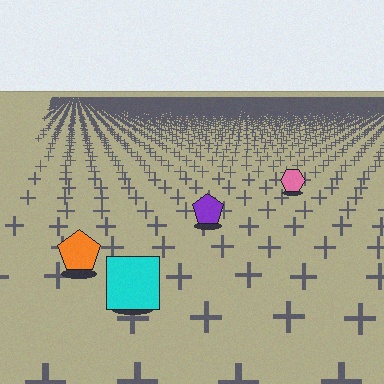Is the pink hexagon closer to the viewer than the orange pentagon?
No. The orange pentagon is closer — you can tell from the texture gradient: the ground texture is coarser near it.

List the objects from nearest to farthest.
From nearest to farthest: the cyan square, the orange pentagon, the purple pentagon, the pink hexagon.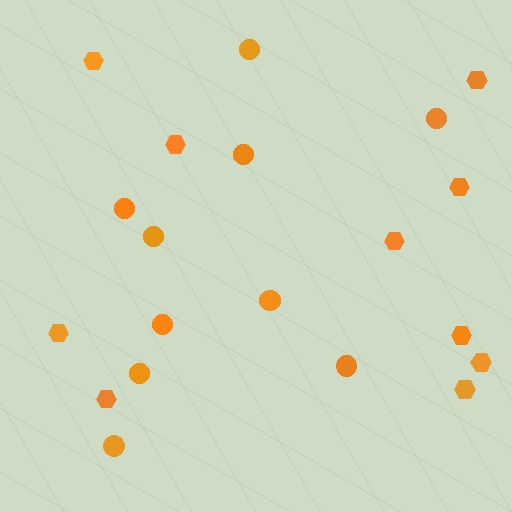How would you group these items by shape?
There are 2 groups: one group of hexagons (10) and one group of circles (10).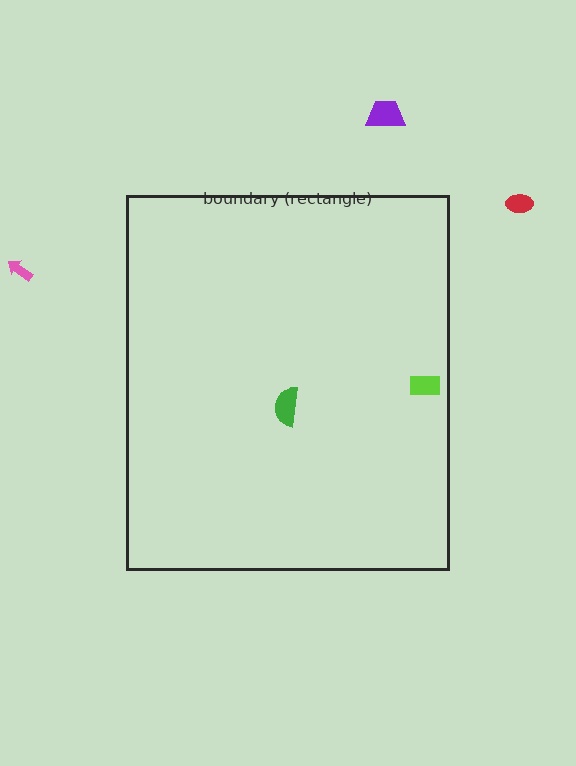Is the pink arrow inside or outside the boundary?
Outside.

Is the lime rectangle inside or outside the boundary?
Inside.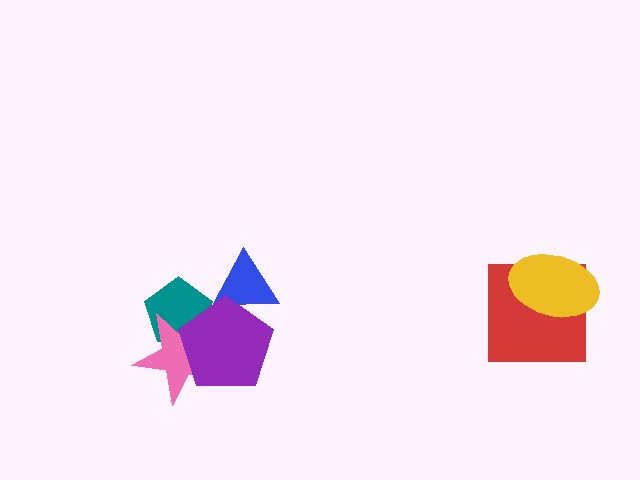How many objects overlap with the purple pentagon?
3 objects overlap with the purple pentagon.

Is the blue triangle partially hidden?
Yes, it is partially covered by another shape.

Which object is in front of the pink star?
The purple pentagon is in front of the pink star.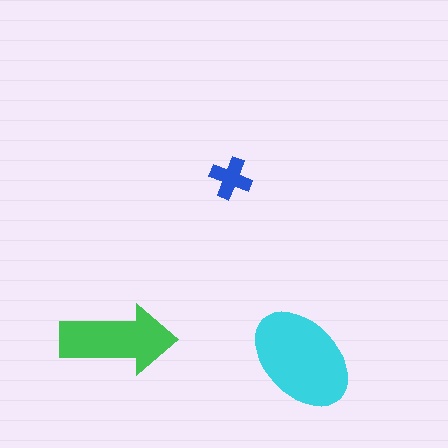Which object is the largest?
The cyan ellipse.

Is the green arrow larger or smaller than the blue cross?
Larger.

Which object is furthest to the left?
The green arrow is leftmost.